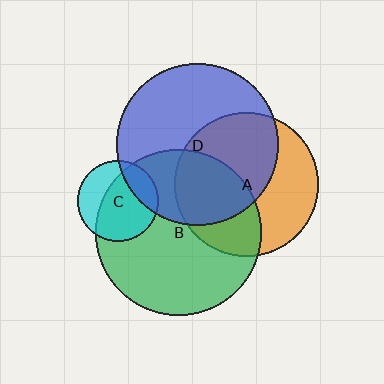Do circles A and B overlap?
Yes.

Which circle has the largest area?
Circle B (green).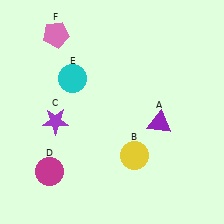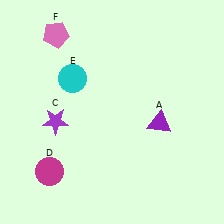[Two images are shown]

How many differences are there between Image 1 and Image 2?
There is 1 difference between the two images.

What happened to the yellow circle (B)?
The yellow circle (B) was removed in Image 2. It was in the bottom-right area of Image 1.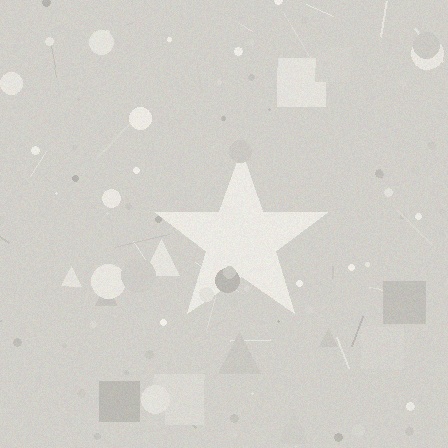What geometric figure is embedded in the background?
A star is embedded in the background.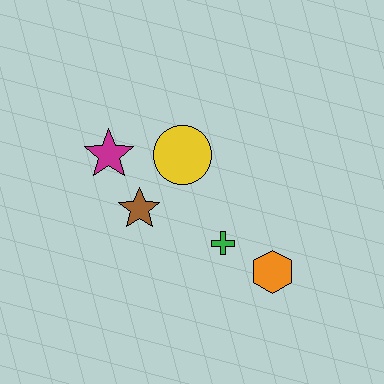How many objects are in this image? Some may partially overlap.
There are 5 objects.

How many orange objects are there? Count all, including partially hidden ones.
There is 1 orange object.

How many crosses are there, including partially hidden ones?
There is 1 cross.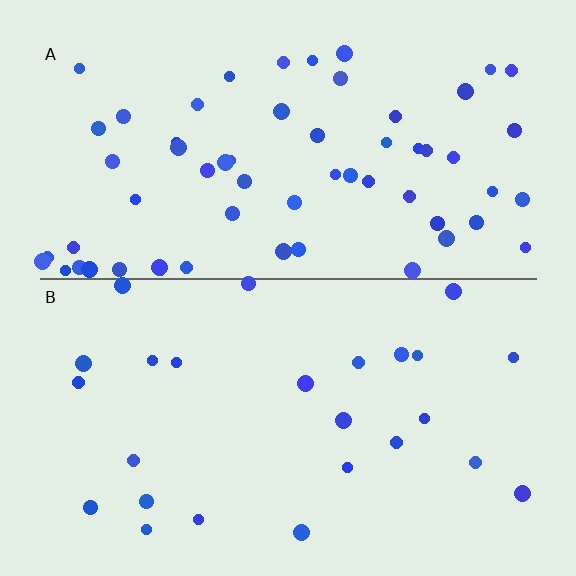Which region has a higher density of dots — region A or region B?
A (the top).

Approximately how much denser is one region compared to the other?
Approximately 2.4× — region A over region B.